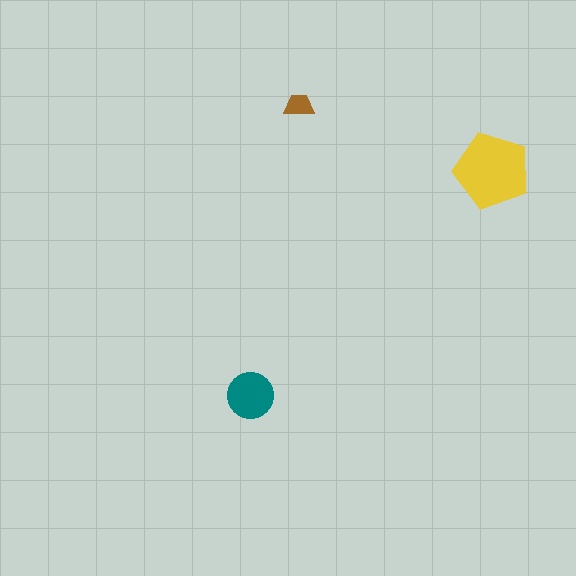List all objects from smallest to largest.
The brown trapezoid, the teal circle, the yellow pentagon.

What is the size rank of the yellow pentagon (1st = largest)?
1st.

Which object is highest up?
The brown trapezoid is topmost.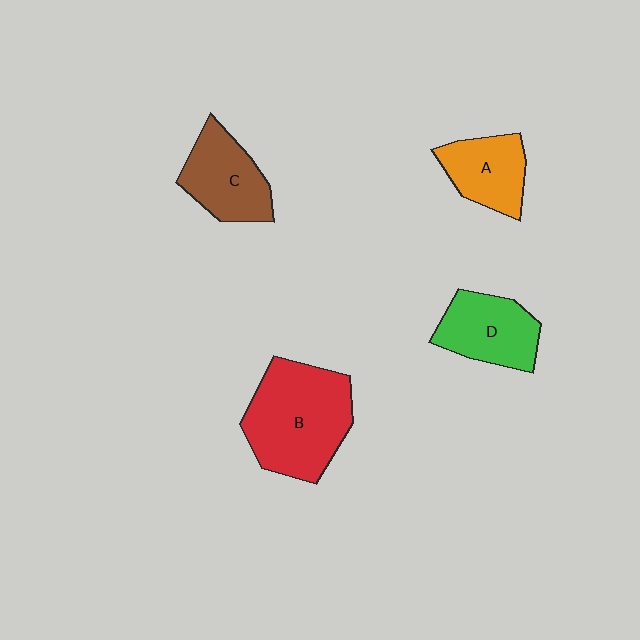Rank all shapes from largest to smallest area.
From largest to smallest: B (red), C (brown), D (green), A (orange).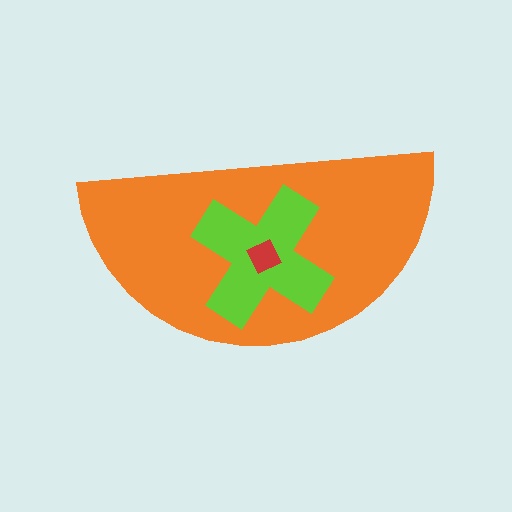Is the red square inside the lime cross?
Yes.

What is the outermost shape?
The orange semicircle.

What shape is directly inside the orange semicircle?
The lime cross.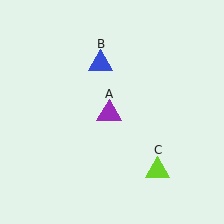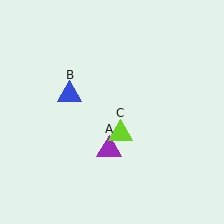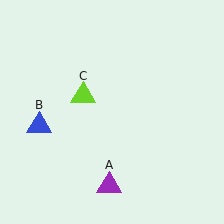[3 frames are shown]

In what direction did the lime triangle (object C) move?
The lime triangle (object C) moved up and to the left.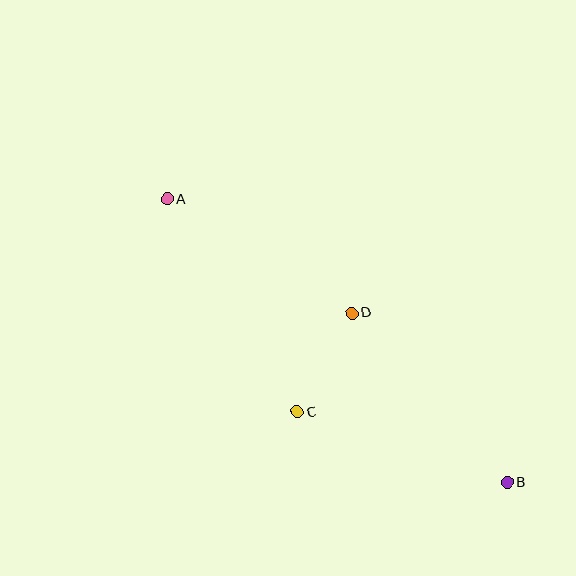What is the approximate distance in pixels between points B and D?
The distance between B and D is approximately 230 pixels.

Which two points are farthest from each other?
Points A and B are farthest from each other.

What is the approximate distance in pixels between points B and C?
The distance between B and C is approximately 221 pixels.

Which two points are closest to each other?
Points C and D are closest to each other.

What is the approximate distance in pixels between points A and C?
The distance between A and C is approximately 249 pixels.